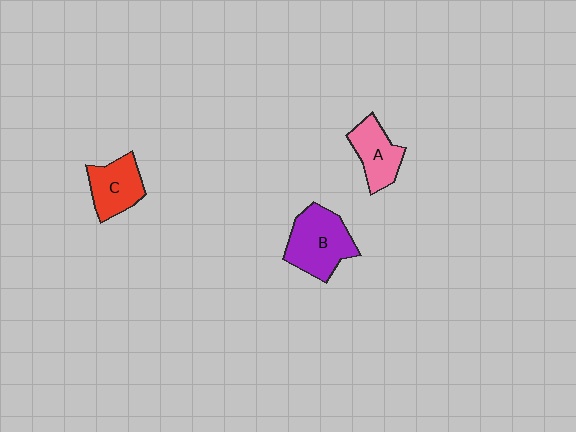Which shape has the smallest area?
Shape A (pink).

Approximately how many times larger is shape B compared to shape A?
Approximately 1.4 times.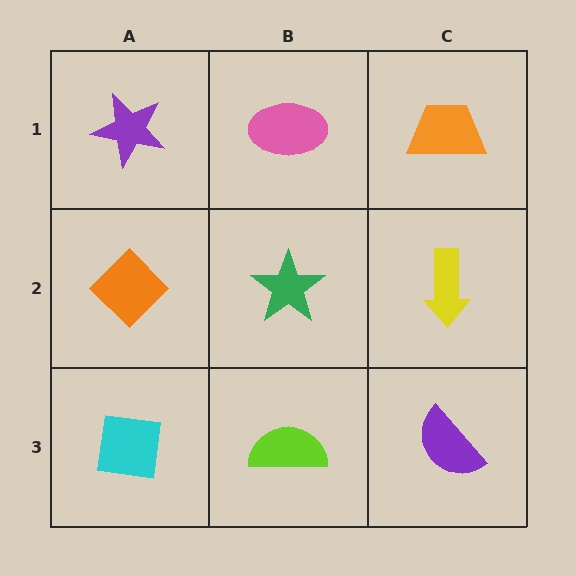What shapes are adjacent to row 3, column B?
A green star (row 2, column B), a cyan square (row 3, column A), a purple semicircle (row 3, column C).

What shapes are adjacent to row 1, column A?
An orange diamond (row 2, column A), a pink ellipse (row 1, column B).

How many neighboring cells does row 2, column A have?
3.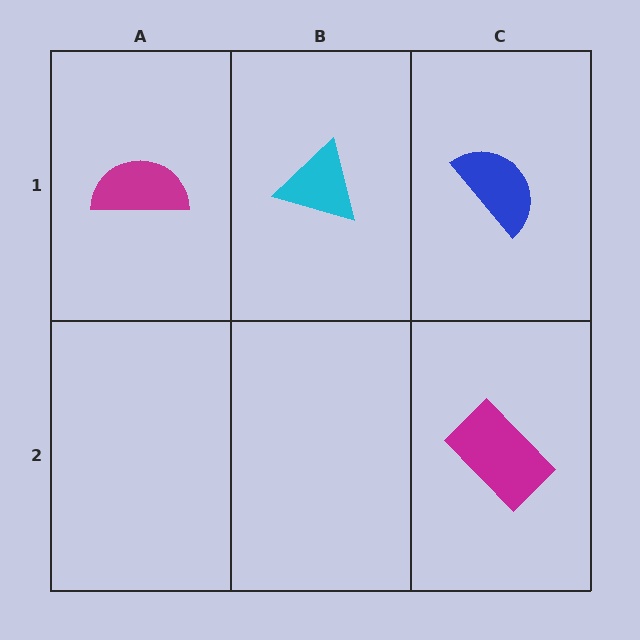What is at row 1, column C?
A blue semicircle.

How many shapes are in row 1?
3 shapes.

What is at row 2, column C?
A magenta rectangle.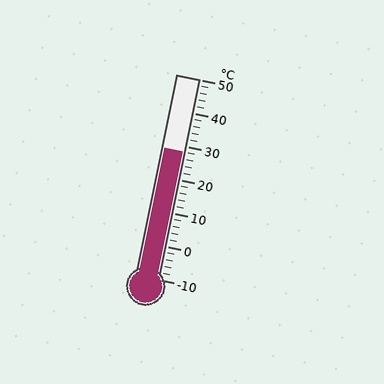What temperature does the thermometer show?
The thermometer shows approximately 28°C.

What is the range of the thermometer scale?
The thermometer scale ranges from -10°C to 50°C.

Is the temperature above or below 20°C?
The temperature is above 20°C.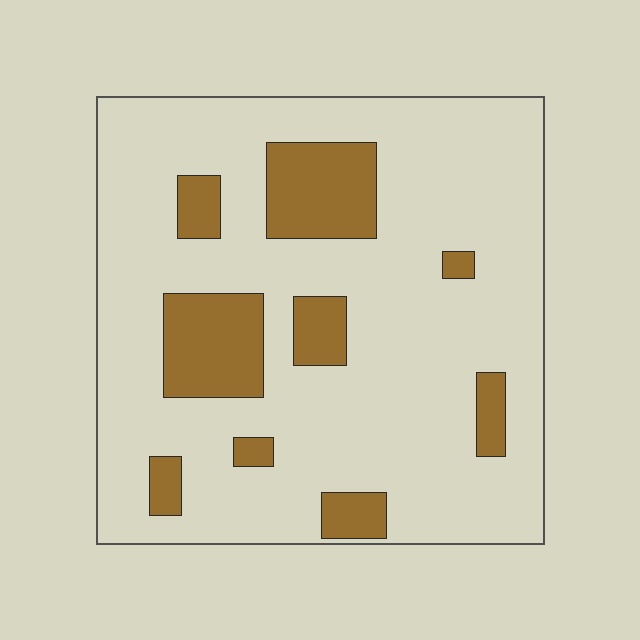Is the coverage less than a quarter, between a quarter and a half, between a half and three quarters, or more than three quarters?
Less than a quarter.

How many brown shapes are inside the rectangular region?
9.